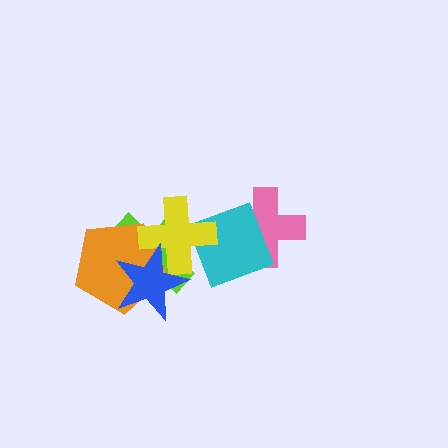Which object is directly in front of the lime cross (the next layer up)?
The orange pentagon is directly in front of the lime cross.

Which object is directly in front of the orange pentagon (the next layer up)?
The yellow cross is directly in front of the orange pentagon.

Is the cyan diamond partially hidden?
Yes, it is partially covered by another shape.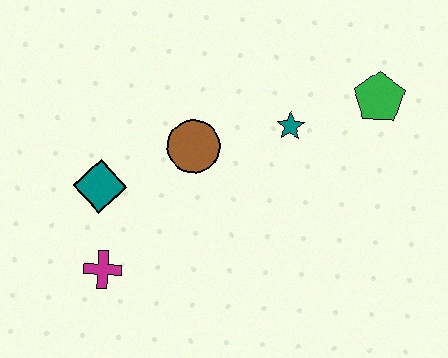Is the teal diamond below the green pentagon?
Yes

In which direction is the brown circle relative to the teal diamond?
The brown circle is to the right of the teal diamond.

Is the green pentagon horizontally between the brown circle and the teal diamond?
No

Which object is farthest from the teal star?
The magenta cross is farthest from the teal star.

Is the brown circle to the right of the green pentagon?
No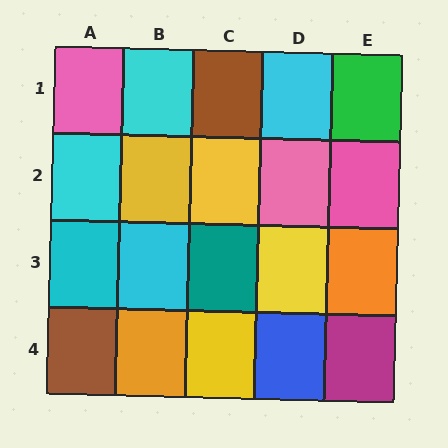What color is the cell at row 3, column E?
Orange.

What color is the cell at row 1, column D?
Cyan.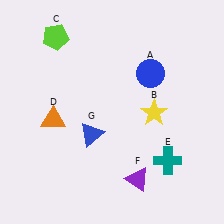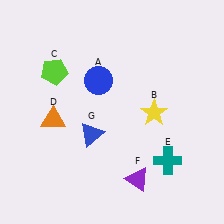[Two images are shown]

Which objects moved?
The objects that moved are: the blue circle (A), the lime pentagon (C).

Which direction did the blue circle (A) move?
The blue circle (A) moved left.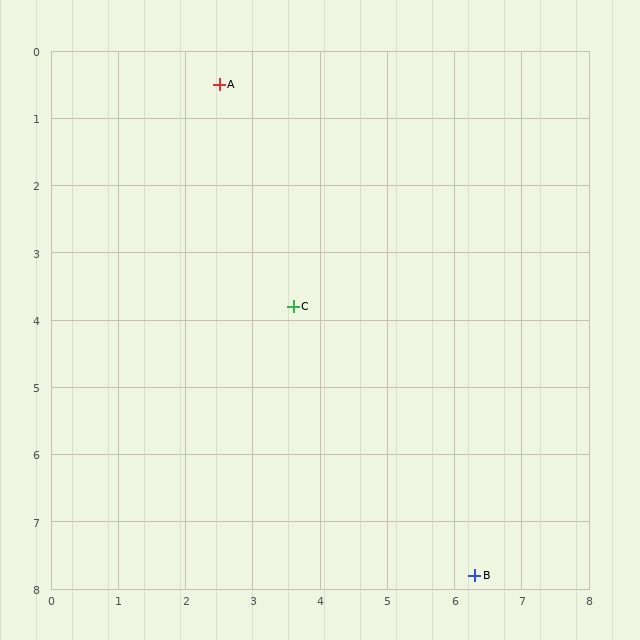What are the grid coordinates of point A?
Point A is at approximately (2.5, 0.5).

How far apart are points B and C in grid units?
Points B and C are about 4.8 grid units apart.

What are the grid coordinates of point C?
Point C is at approximately (3.6, 3.8).